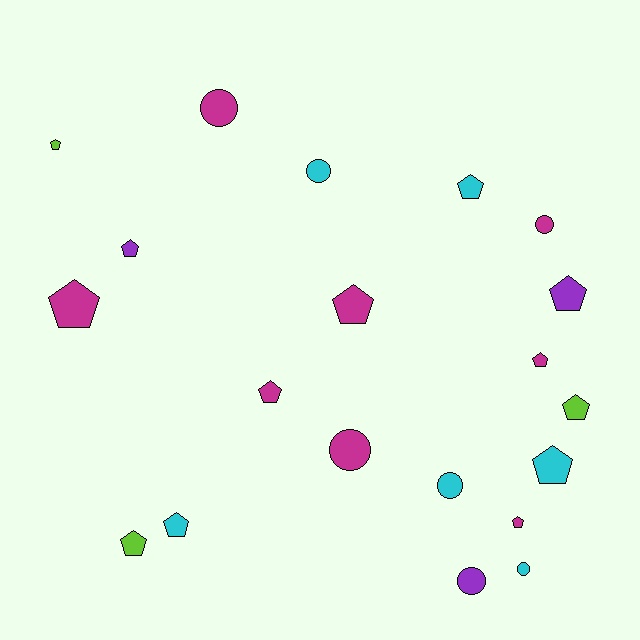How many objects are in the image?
There are 20 objects.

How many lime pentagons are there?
There are 3 lime pentagons.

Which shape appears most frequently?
Pentagon, with 13 objects.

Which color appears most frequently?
Magenta, with 8 objects.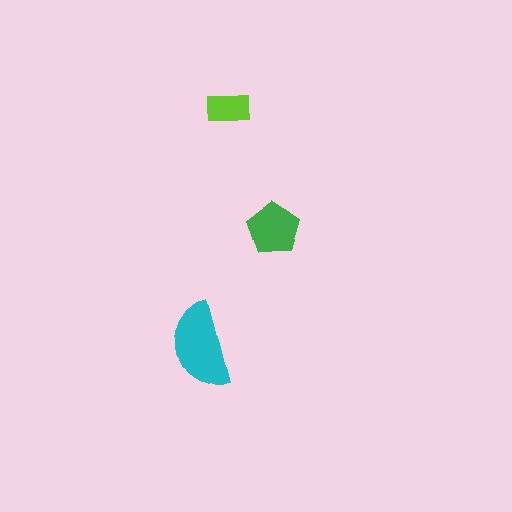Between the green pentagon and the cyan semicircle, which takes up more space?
The cyan semicircle.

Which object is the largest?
The cyan semicircle.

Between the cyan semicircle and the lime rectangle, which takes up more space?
The cyan semicircle.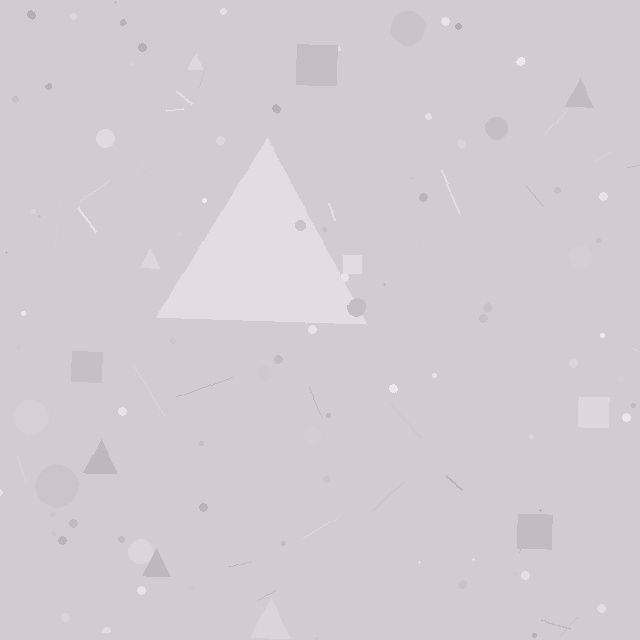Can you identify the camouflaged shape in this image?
The camouflaged shape is a triangle.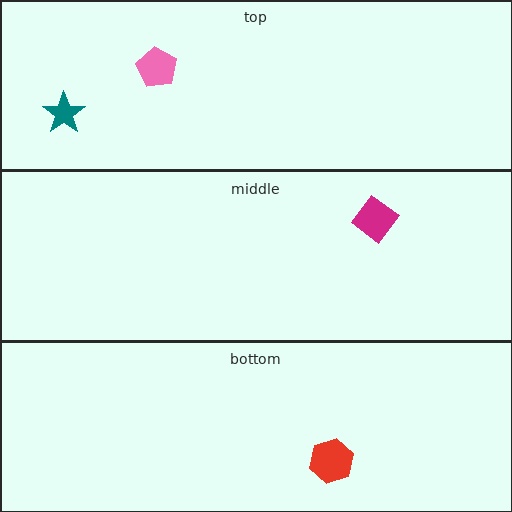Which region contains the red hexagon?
The bottom region.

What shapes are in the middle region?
The magenta diamond.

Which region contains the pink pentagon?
The top region.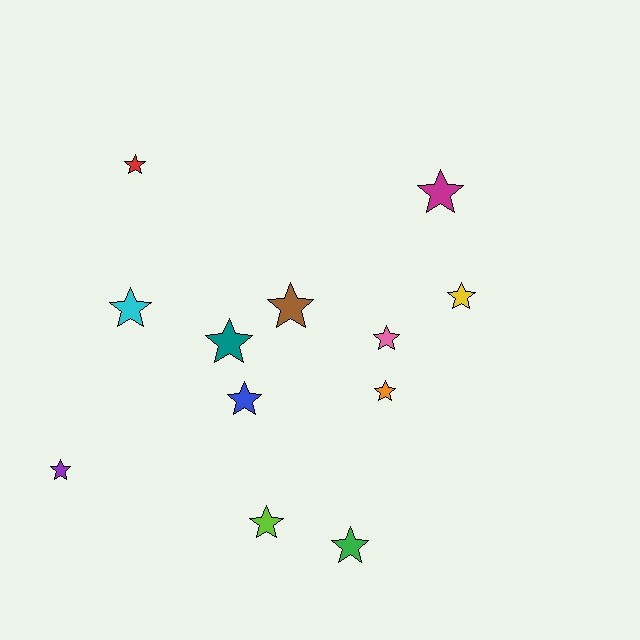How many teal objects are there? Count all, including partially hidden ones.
There is 1 teal object.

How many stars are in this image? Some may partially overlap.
There are 12 stars.